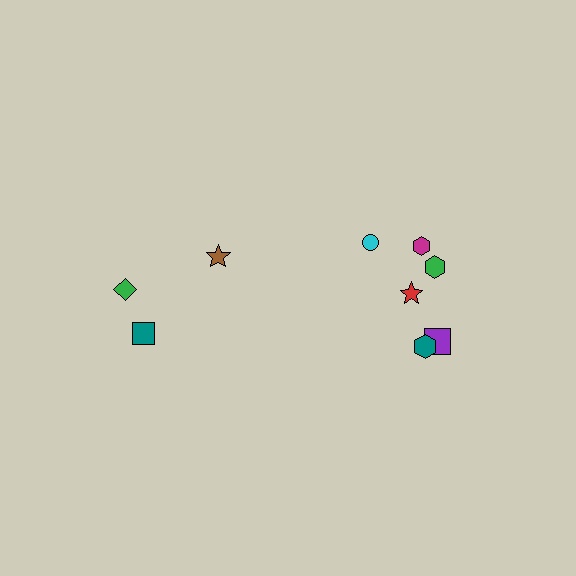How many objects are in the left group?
There are 3 objects.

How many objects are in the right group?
There are 6 objects.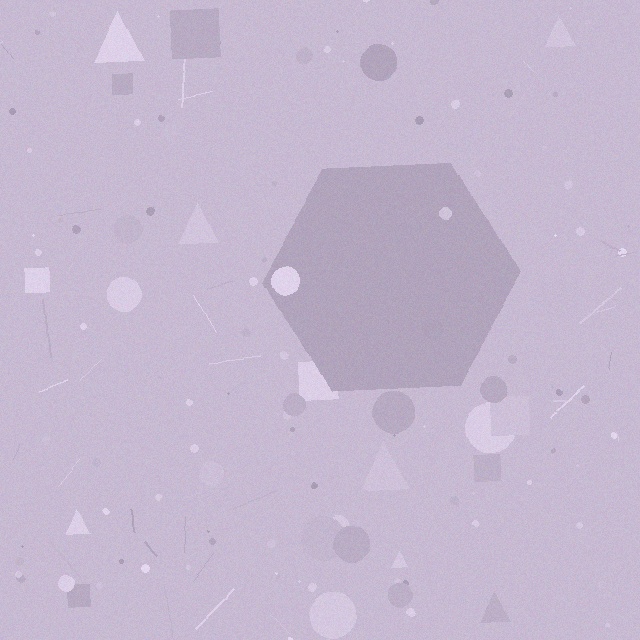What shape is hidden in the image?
A hexagon is hidden in the image.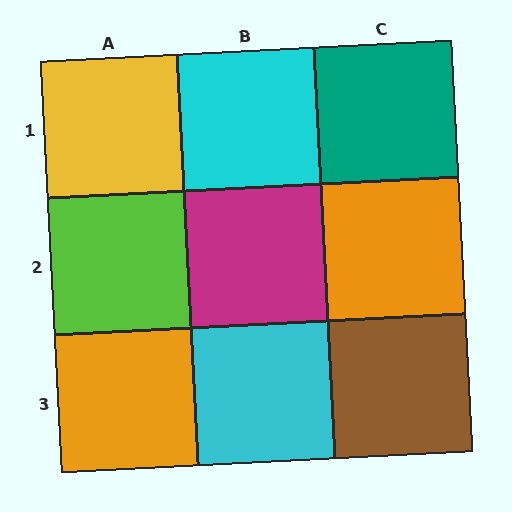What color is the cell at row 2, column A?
Lime.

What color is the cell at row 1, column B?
Cyan.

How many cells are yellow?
1 cell is yellow.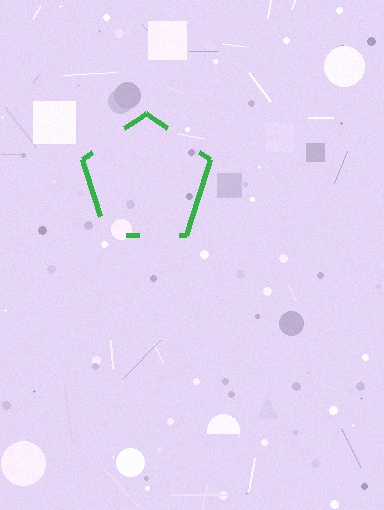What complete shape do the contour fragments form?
The contour fragments form a pentagon.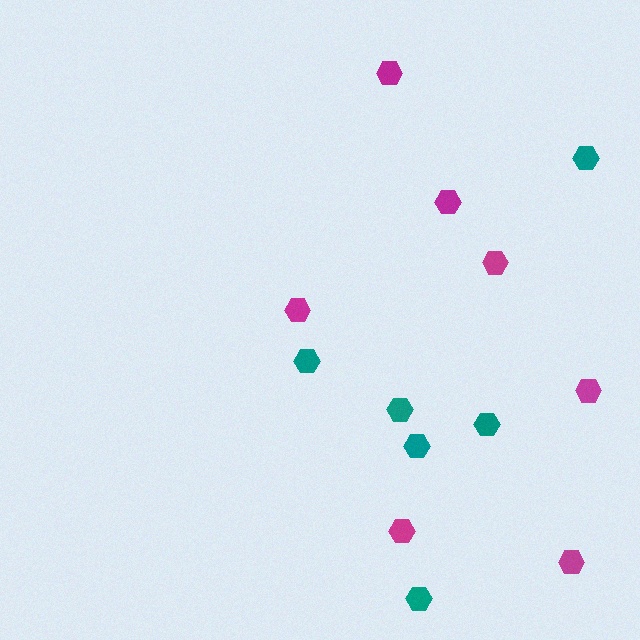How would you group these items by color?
There are 2 groups: one group of teal hexagons (6) and one group of magenta hexagons (7).